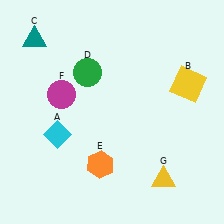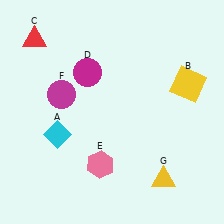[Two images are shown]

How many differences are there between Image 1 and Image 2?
There are 3 differences between the two images.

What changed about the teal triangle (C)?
In Image 1, C is teal. In Image 2, it changed to red.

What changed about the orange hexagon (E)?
In Image 1, E is orange. In Image 2, it changed to pink.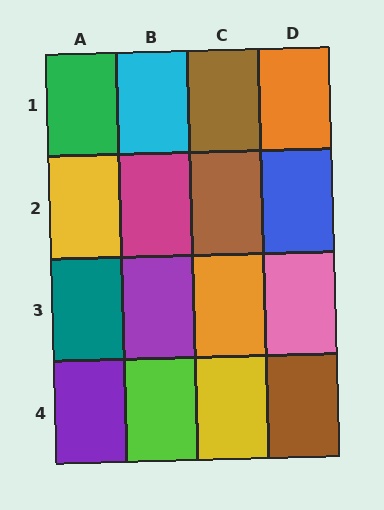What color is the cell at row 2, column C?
Brown.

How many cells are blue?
1 cell is blue.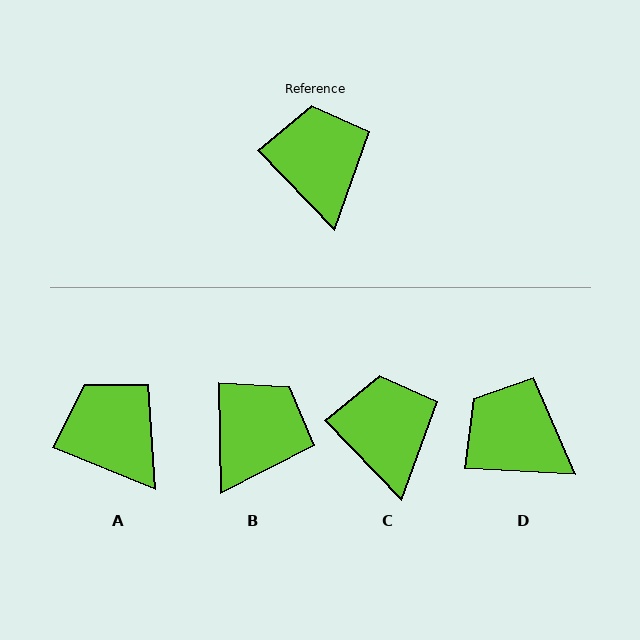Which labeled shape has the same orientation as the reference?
C.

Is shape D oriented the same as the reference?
No, it is off by about 43 degrees.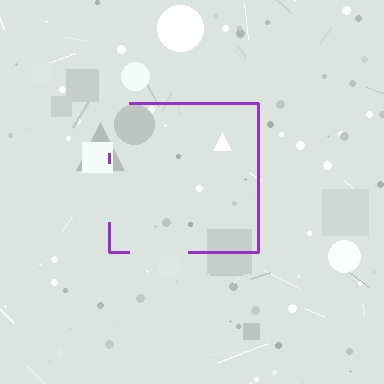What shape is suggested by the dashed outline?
The dashed outline suggests a square.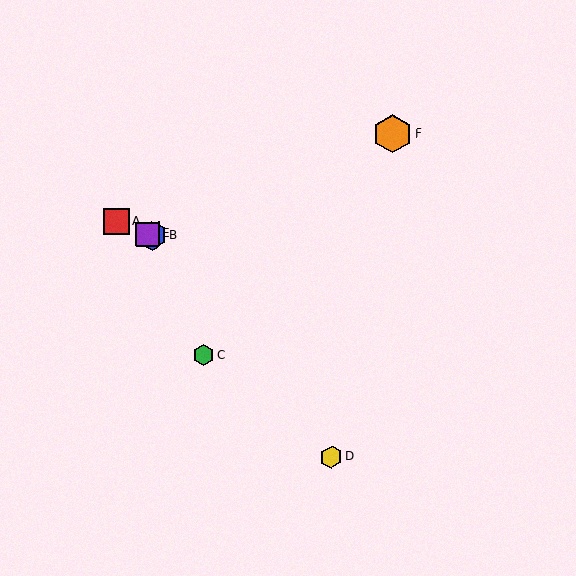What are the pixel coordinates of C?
Object C is at (203, 355).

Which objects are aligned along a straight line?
Objects A, B, E are aligned along a straight line.